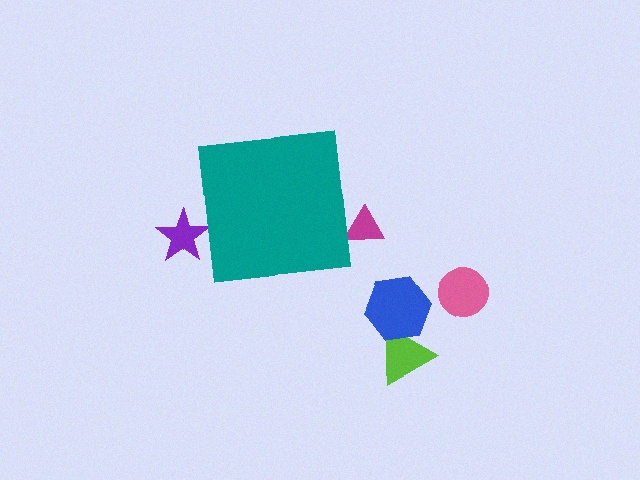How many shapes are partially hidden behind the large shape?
2 shapes are partially hidden.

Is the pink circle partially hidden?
No, the pink circle is fully visible.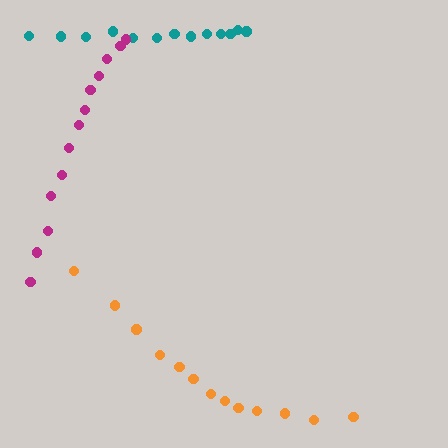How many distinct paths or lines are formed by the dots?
There are 3 distinct paths.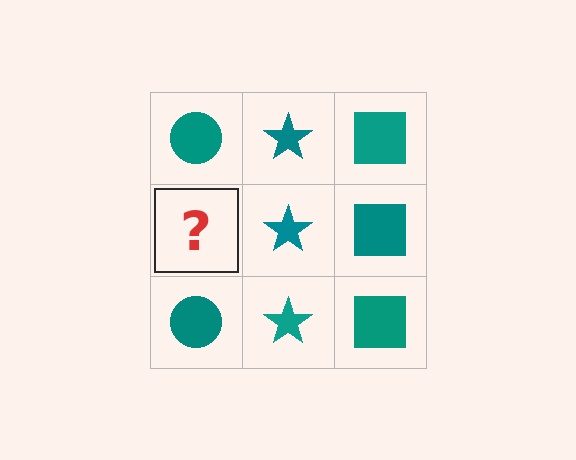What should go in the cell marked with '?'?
The missing cell should contain a teal circle.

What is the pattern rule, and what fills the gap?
The rule is that each column has a consistent shape. The gap should be filled with a teal circle.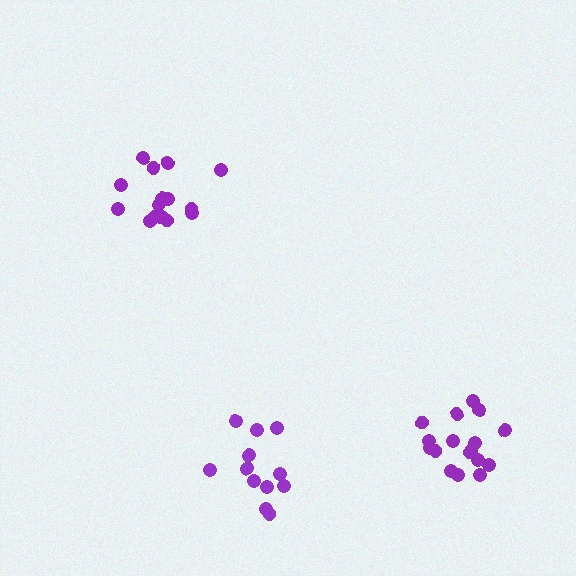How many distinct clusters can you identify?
There are 3 distinct clusters.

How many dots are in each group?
Group 1: 17 dots, Group 2: 15 dots, Group 3: 12 dots (44 total).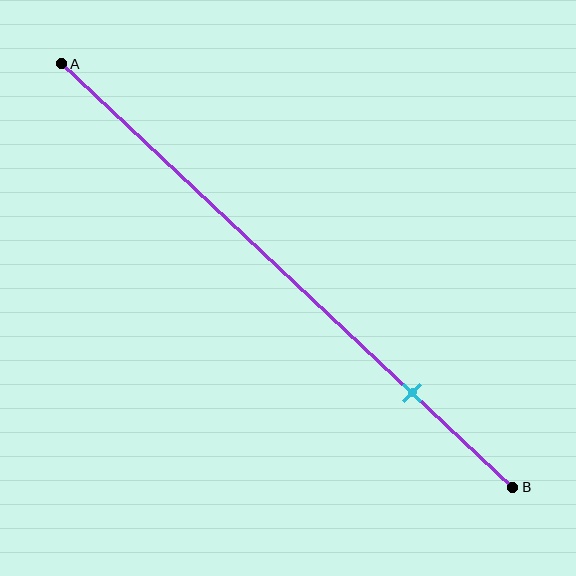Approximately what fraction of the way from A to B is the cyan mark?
The cyan mark is approximately 80% of the way from A to B.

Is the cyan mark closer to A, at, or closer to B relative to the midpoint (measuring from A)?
The cyan mark is closer to point B than the midpoint of segment AB.